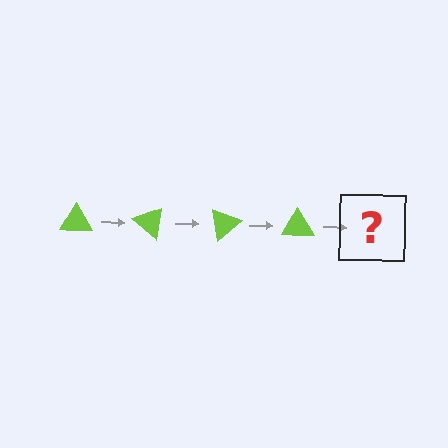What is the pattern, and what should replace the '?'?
The pattern is that the triangle rotates 40 degrees each step. The '?' should be a lime triangle rotated 160 degrees.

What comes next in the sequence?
The next element should be a lime triangle rotated 160 degrees.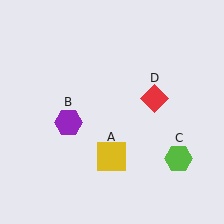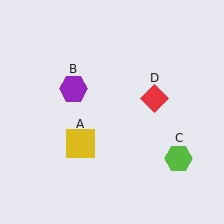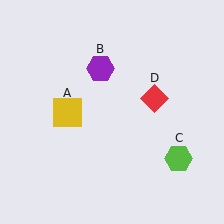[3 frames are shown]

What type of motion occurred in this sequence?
The yellow square (object A), purple hexagon (object B) rotated clockwise around the center of the scene.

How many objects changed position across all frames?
2 objects changed position: yellow square (object A), purple hexagon (object B).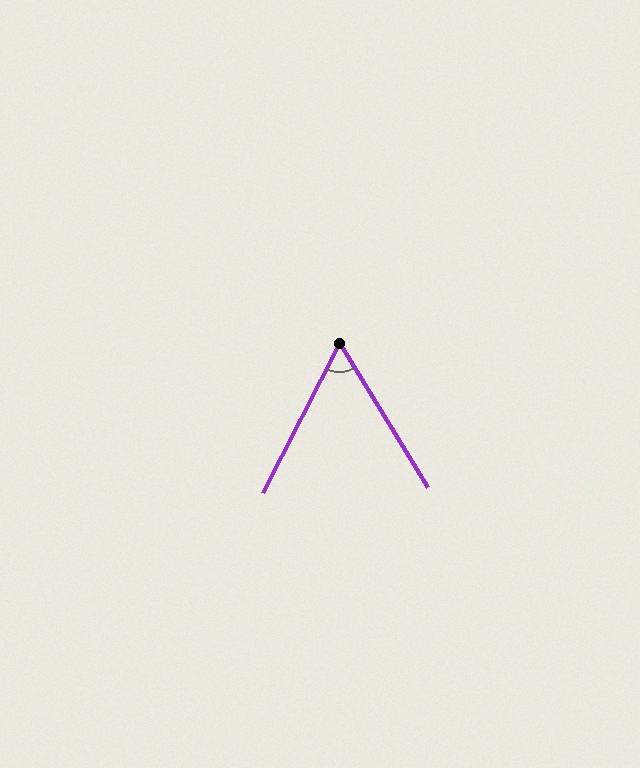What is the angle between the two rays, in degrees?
Approximately 59 degrees.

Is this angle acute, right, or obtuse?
It is acute.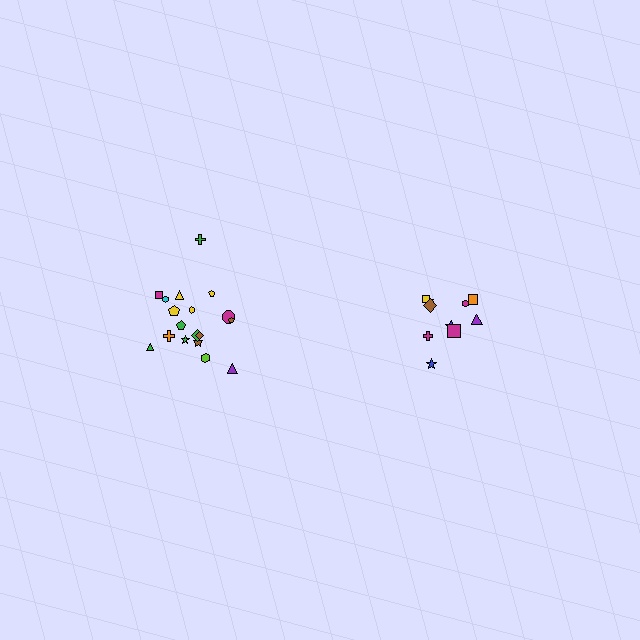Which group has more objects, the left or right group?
The left group.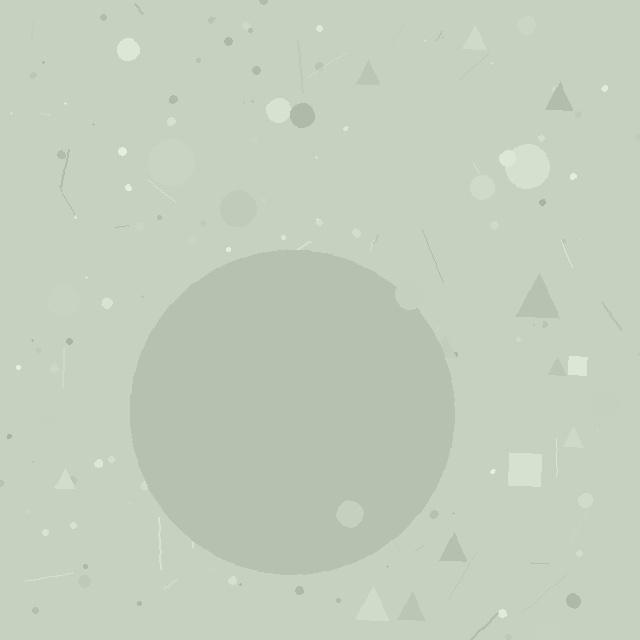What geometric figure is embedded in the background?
A circle is embedded in the background.